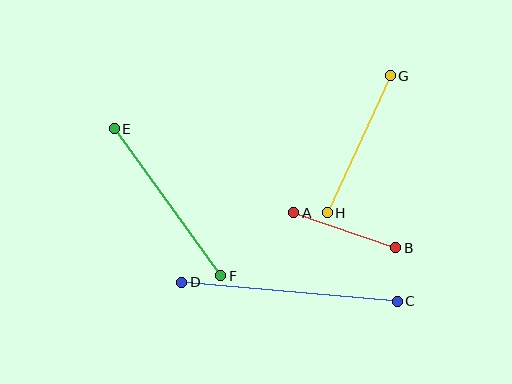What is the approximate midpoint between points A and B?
The midpoint is at approximately (345, 230) pixels.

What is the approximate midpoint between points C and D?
The midpoint is at approximately (290, 292) pixels.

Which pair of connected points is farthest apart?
Points C and D are farthest apart.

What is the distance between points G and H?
The distance is approximately 151 pixels.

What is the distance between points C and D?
The distance is approximately 216 pixels.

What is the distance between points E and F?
The distance is approximately 182 pixels.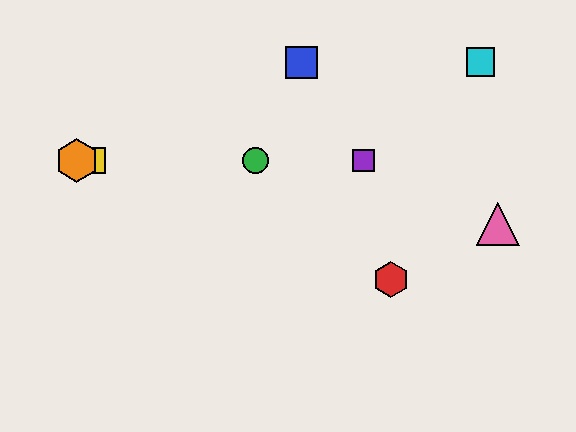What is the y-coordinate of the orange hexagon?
The orange hexagon is at y≈161.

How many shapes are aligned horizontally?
4 shapes (the green circle, the yellow square, the purple square, the orange hexagon) are aligned horizontally.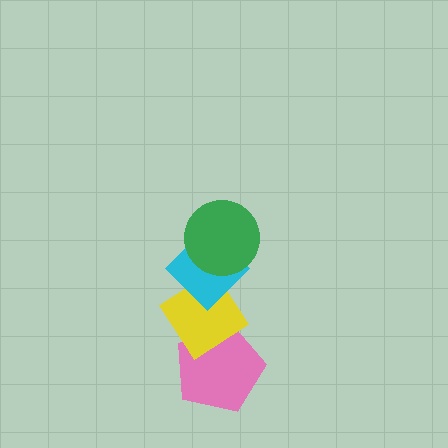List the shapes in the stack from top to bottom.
From top to bottom: the green circle, the cyan diamond, the yellow diamond, the pink pentagon.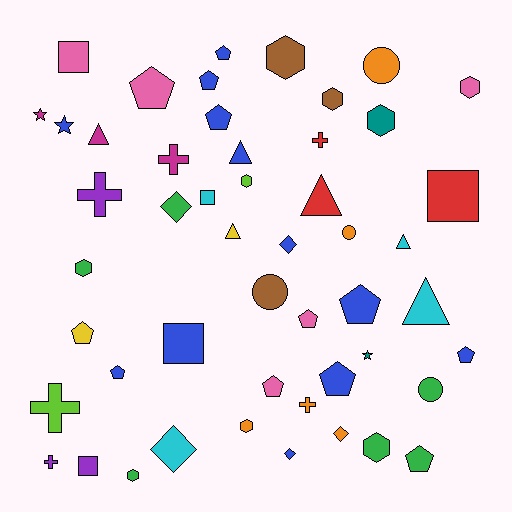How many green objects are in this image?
There are 6 green objects.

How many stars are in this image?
There are 3 stars.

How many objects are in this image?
There are 50 objects.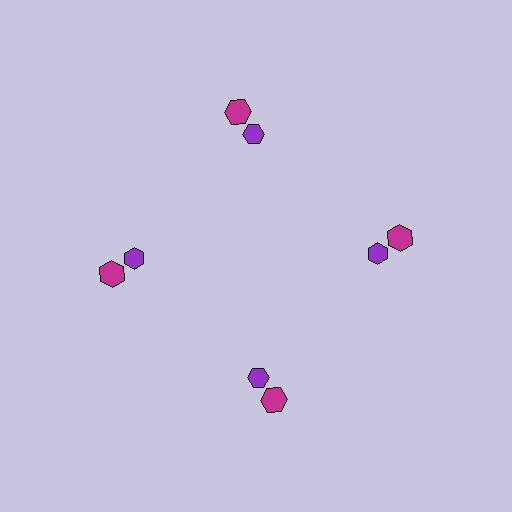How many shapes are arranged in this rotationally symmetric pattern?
There are 8 shapes, arranged in 4 groups of 2.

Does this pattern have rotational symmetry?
Yes, this pattern has 4-fold rotational symmetry. It looks the same after rotating 90 degrees around the center.